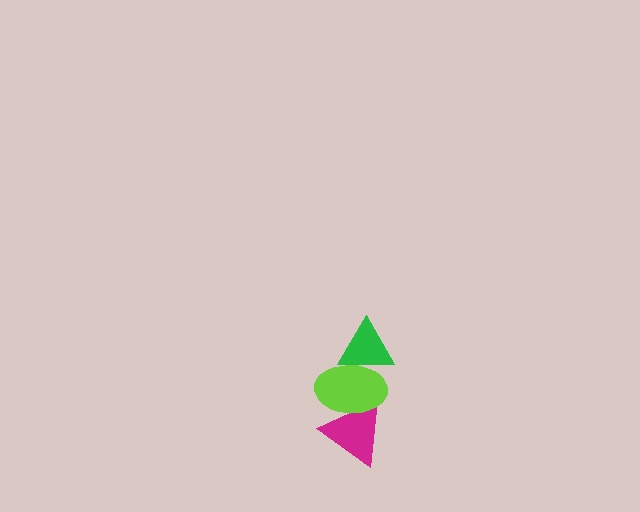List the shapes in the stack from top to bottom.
From top to bottom: the green triangle, the lime ellipse, the magenta triangle.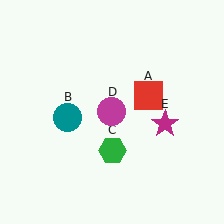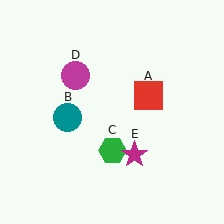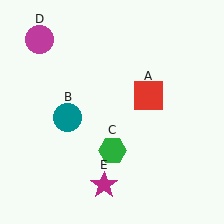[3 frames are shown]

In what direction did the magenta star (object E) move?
The magenta star (object E) moved down and to the left.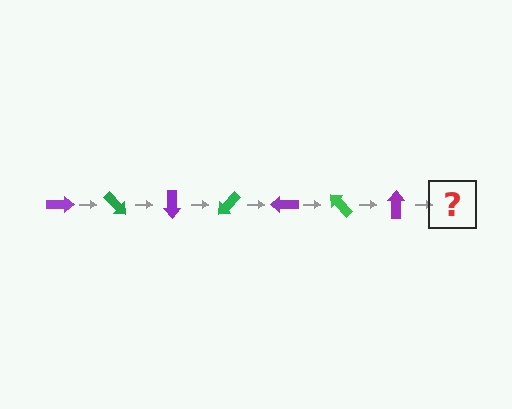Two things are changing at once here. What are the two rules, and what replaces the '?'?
The two rules are that it rotates 45 degrees each step and the color cycles through purple and green. The '?' should be a green arrow, rotated 315 degrees from the start.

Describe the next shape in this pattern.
It should be a green arrow, rotated 315 degrees from the start.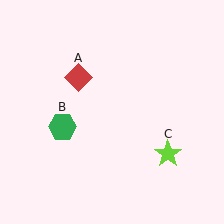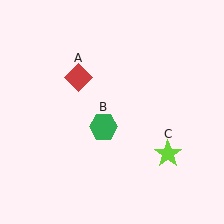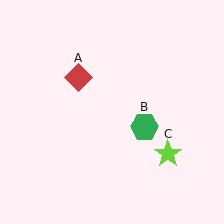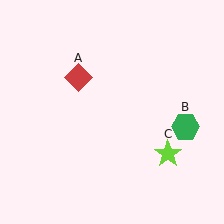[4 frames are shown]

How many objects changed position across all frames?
1 object changed position: green hexagon (object B).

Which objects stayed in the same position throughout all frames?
Red diamond (object A) and lime star (object C) remained stationary.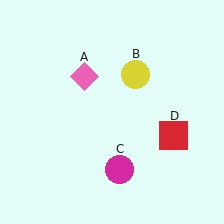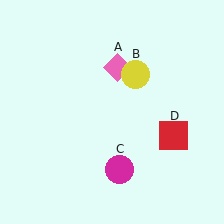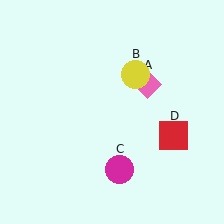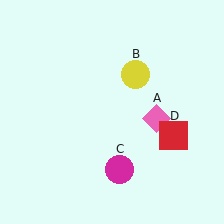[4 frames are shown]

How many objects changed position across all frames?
1 object changed position: pink diamond (object A).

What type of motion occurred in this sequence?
The pink diamond (object A) rotated clockwise around the center of the scene.